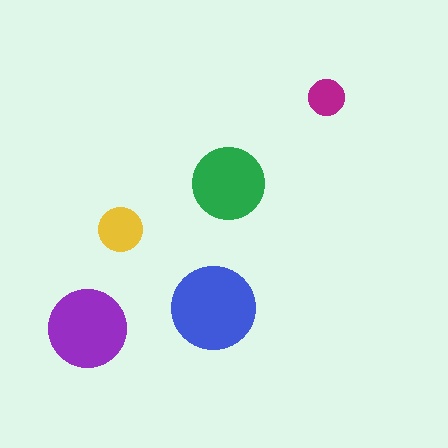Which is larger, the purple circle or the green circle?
The purple one.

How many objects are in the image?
There are 5 objects in the image.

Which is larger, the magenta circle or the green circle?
The green one.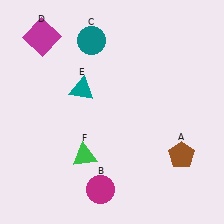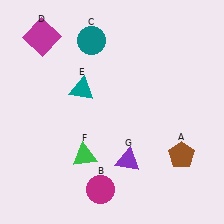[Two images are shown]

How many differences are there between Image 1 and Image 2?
There is 1 difference between the two images.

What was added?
A purple triangle (G) was added in Image 2.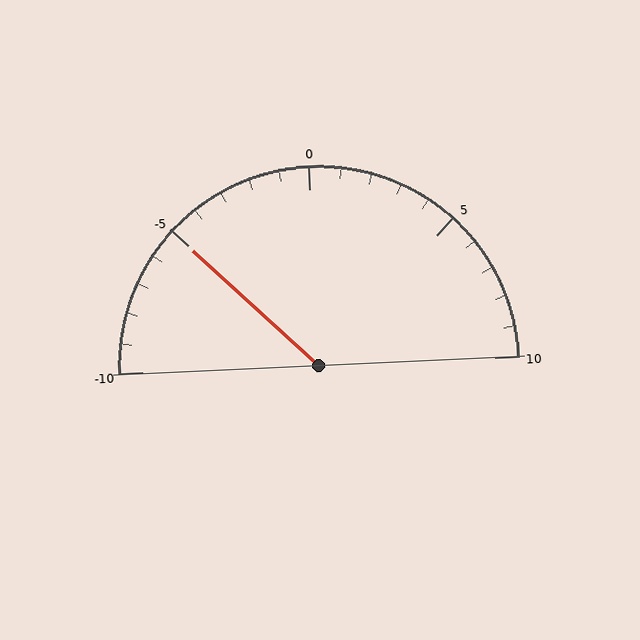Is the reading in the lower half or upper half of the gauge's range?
The reading is in the lower half of the range (-10 to 10).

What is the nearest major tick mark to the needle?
The nearest major tick mark is -5.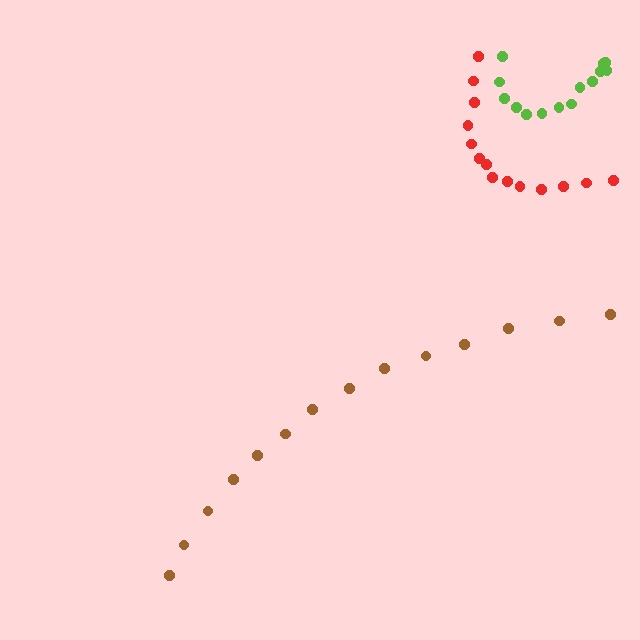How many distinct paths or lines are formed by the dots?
There are 3 distinct paths.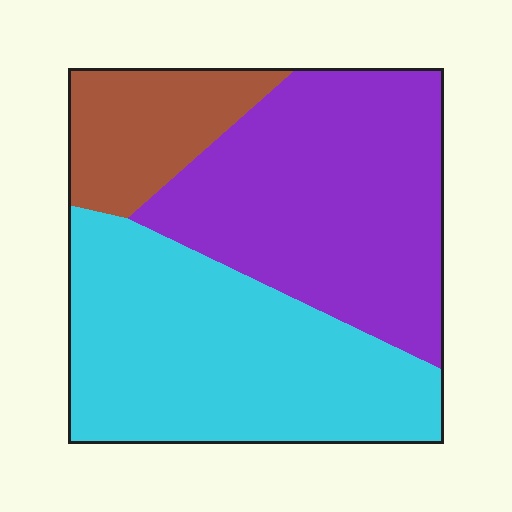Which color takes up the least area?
Brown, at roughly 15%.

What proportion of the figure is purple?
Purple covers 42% of the figure.